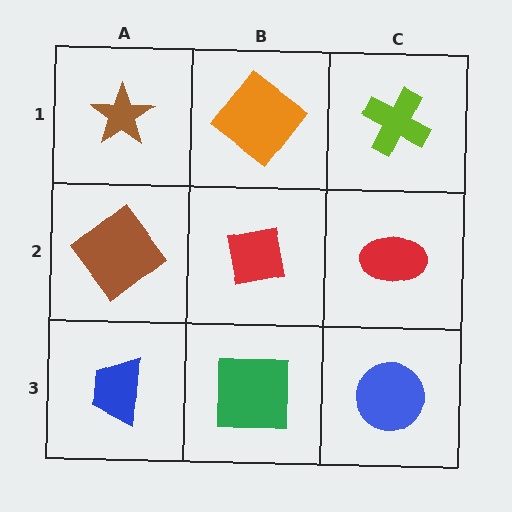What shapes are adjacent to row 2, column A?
A brown star (row 1, column A), a blue trapezoid (row 3, column A), a red square (row 2, column B).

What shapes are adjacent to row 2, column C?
A lime cross (row 1, column C), a blue circle (row 3, column C), a red square (row 2, column B).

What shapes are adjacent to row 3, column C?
A red ellipse (row 2, column C), a green square (row 3, column B).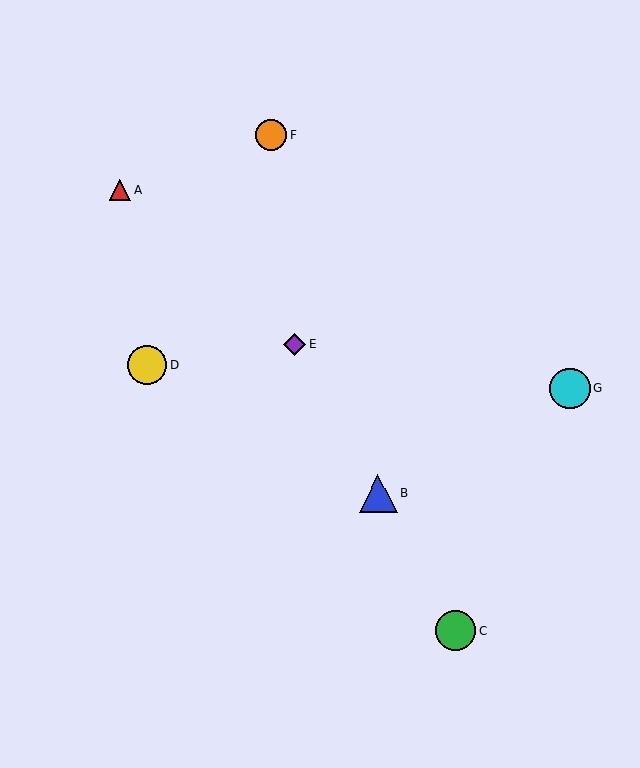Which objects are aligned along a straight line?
Objects B, C, E are aligned along a straight line.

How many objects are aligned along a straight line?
3 objects (B, C, E) are aligned along a straight line.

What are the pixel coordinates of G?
Object G is at (570, 388).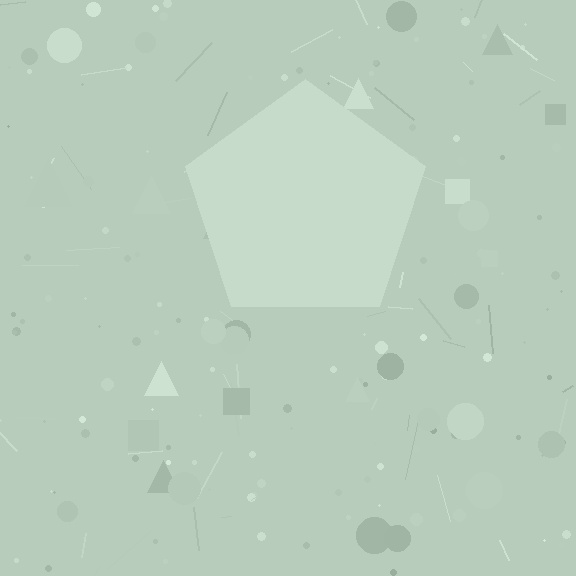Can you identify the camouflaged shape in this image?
The camouflaged shape is a pentagon.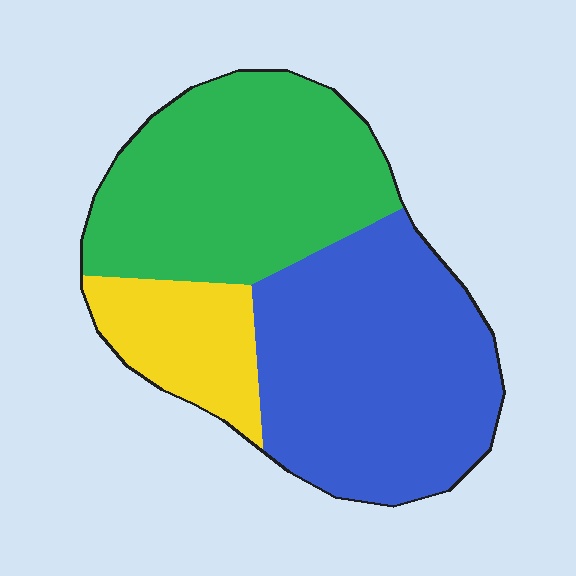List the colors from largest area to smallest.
From largest to smallest: blue, green, yellow.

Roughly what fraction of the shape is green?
Green covers around 40% of the shape.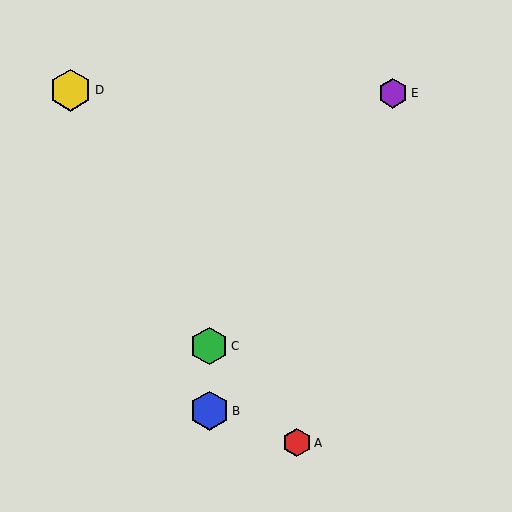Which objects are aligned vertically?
Objects B, C are aligned vertically.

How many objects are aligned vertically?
2 objects (B, C) are aligned vertically.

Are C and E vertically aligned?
No, C is at x≈209 and E is at x≈393.